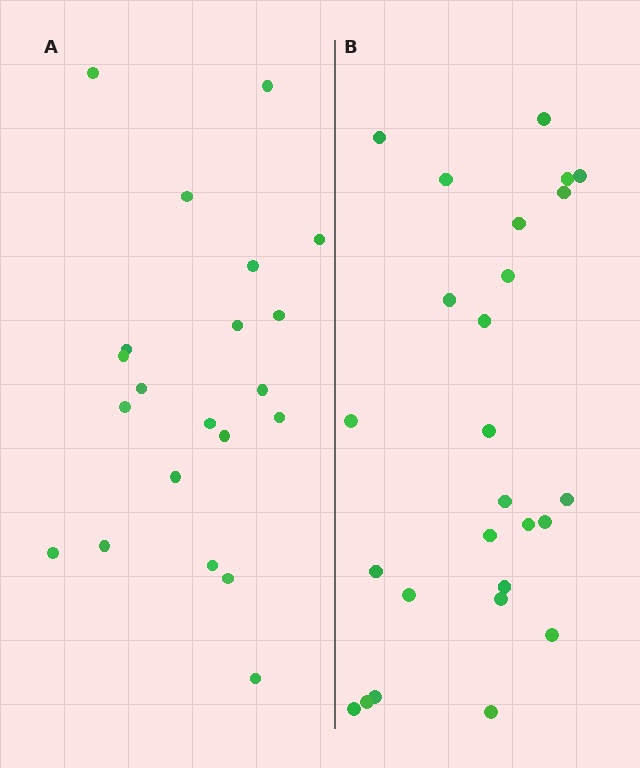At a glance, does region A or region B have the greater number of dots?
Region B (the right region) has more dots.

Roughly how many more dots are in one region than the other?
Region B has about 5 more dots than region A.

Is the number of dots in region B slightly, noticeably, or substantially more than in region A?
Region B has only slightly more — the two regions are fairly close. The ratio is roughly 1.2 to 1.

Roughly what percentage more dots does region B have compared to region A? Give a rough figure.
About 25% more.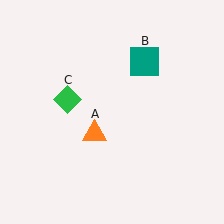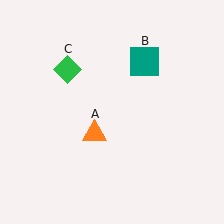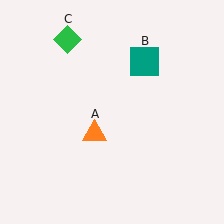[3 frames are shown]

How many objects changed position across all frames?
1 object changed position: green diamond (object C).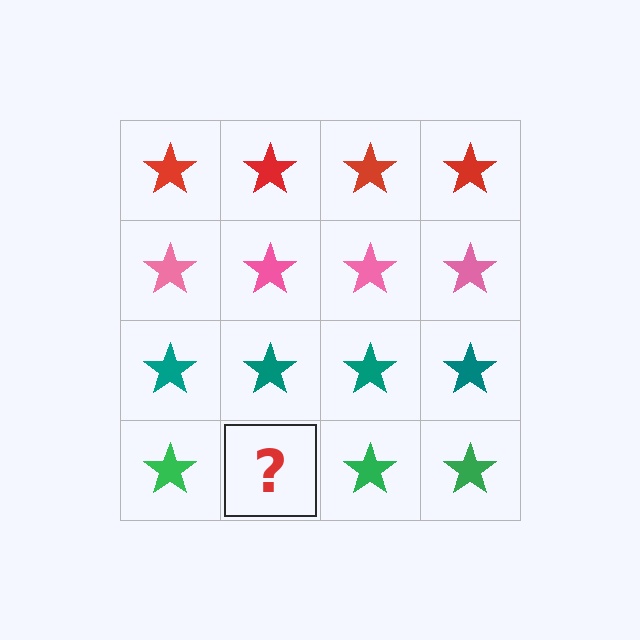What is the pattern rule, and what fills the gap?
The rule is that each row has a consistent color. The gap should be filled with a green star.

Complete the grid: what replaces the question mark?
The question mark should be replaced with a green star.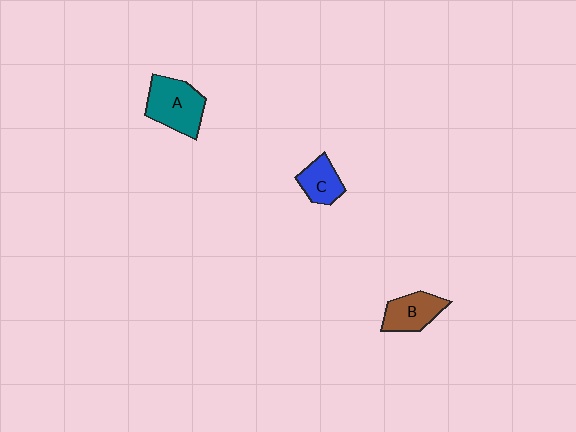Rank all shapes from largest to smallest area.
From largest to smallest: A (teal), B (brown), C (blue).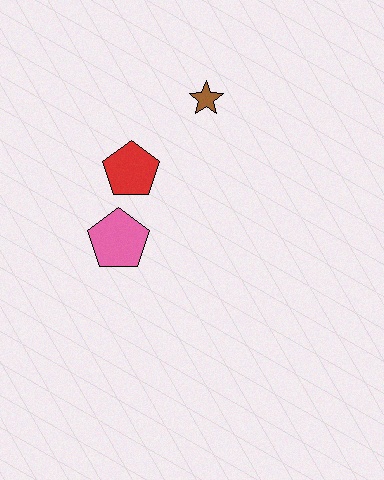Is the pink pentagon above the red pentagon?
No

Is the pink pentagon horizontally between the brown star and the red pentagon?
No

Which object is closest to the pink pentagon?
The red pentagon is closest to the pink pentagon.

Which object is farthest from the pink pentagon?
The brown star is farthest from the pink pentagon.